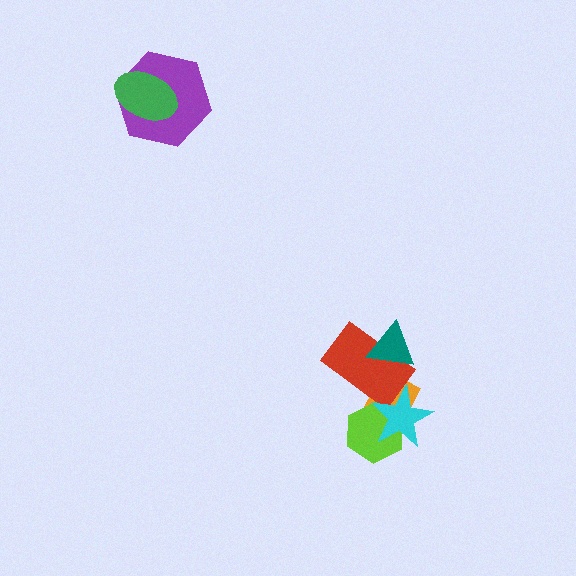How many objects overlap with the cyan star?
3 objects overlap with the cyan star.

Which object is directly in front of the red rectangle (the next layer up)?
The teal triangle is directly in front of the red rectangle.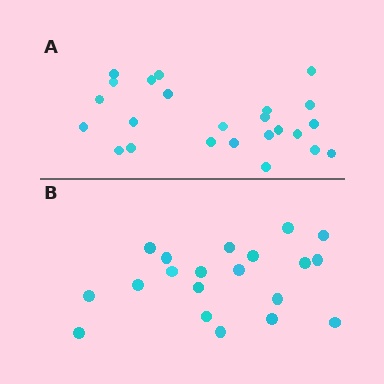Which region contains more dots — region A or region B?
Region A (the top region) has more dots.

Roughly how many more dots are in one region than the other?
Region A has about 4 more dots than region B.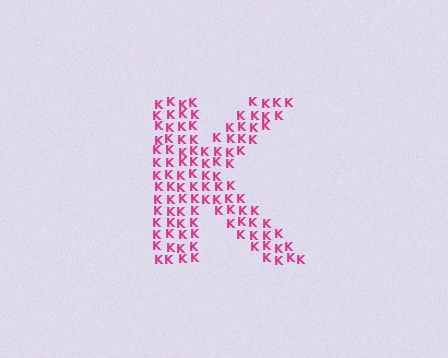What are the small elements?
The small elements are letter K's.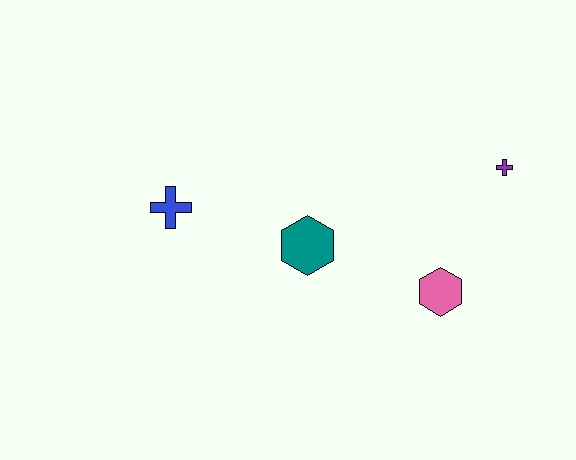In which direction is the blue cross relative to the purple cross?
The blue cross is to the left of the purple cross.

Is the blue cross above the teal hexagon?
Yes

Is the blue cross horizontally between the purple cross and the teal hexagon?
No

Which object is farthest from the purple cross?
The blue cross is farthest from the purple cross.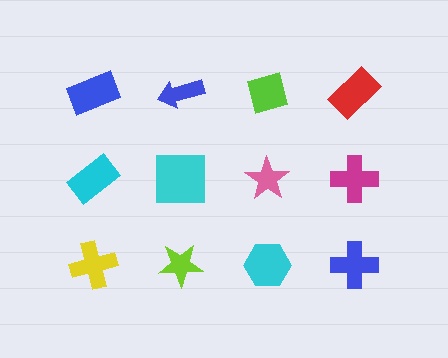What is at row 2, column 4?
A magenta cross.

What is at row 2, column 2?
A cyan square.